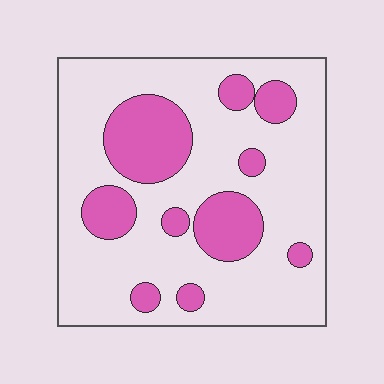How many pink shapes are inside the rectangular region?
10.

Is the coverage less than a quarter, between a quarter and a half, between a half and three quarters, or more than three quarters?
Between a quarter and a half.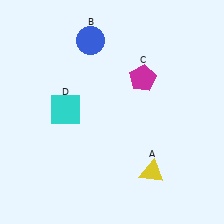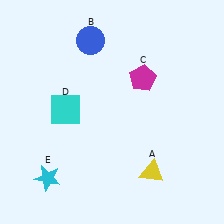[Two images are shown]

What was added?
A cyan star (E) was added in Image 2.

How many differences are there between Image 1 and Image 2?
There is 1 difference between the two images.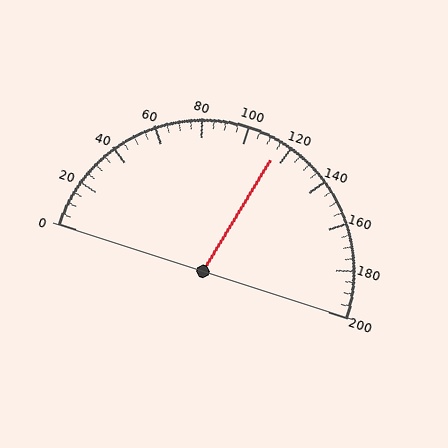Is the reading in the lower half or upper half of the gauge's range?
The reading is in the upper half of the range (0 to 200).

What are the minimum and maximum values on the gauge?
The gauge ranges from 0 to 200.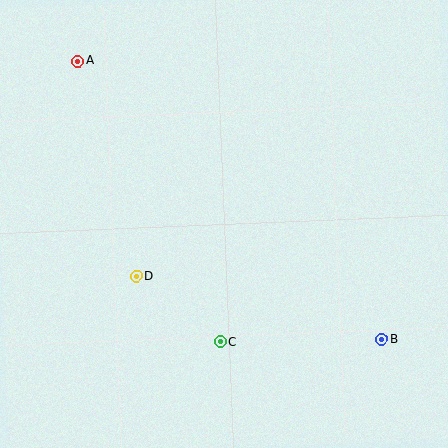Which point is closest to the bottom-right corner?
Point B is closest to the bottom-right corner.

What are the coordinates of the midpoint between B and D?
The midpoint between B and D is at (259, 308).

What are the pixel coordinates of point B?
Point B is at (382, 339).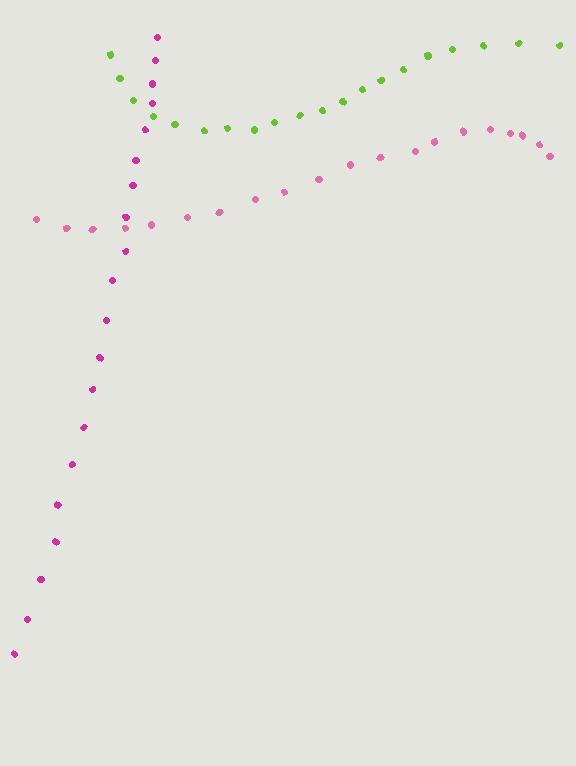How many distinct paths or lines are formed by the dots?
There are 3 distinct paths.